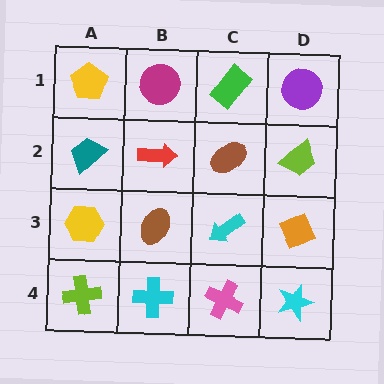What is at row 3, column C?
A cyan arrow.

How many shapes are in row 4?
4 shapes.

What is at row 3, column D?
An orange diamond.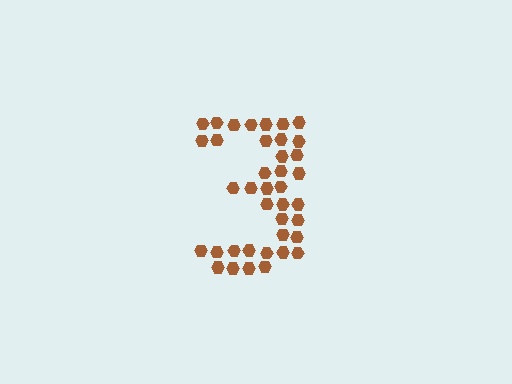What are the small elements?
The small elements are hexagons.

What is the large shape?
The large shape is the digit 3.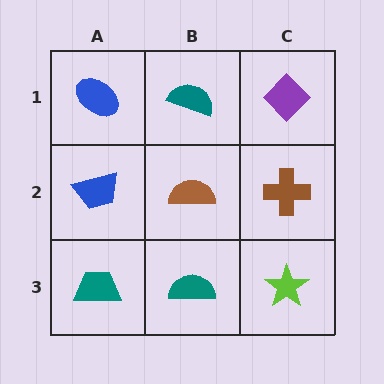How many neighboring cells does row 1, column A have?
2.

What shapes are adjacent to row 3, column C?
A brown cross (row 2, column C), a teal semicircle (row 3, column B).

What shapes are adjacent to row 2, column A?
A blue ellipse (row 1, column A), a teal trapezoid (row 3, column A), a brown semicircle (row 2, column B).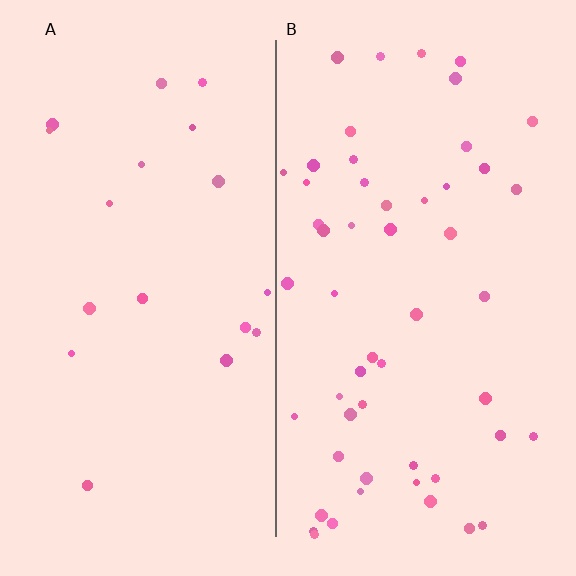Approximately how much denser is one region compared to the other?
Approximately 2.8× — region B over region A.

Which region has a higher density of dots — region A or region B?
B (the right).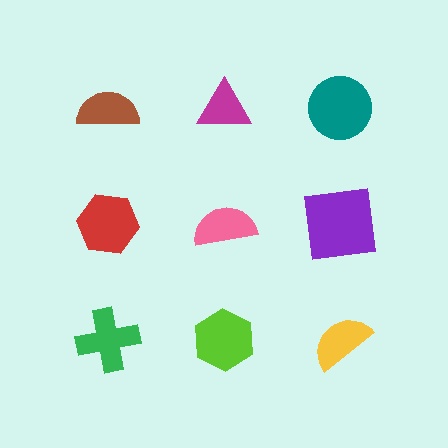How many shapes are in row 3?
3 shapes.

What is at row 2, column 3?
A purple square.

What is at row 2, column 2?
A pink semicircle.